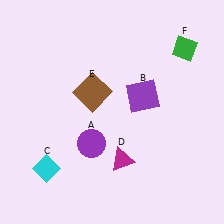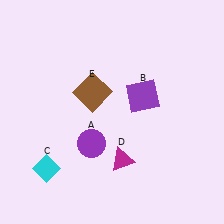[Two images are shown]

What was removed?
The green diamond (F) was removed in Image 2.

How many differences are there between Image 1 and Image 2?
There is 1 difference between the two images.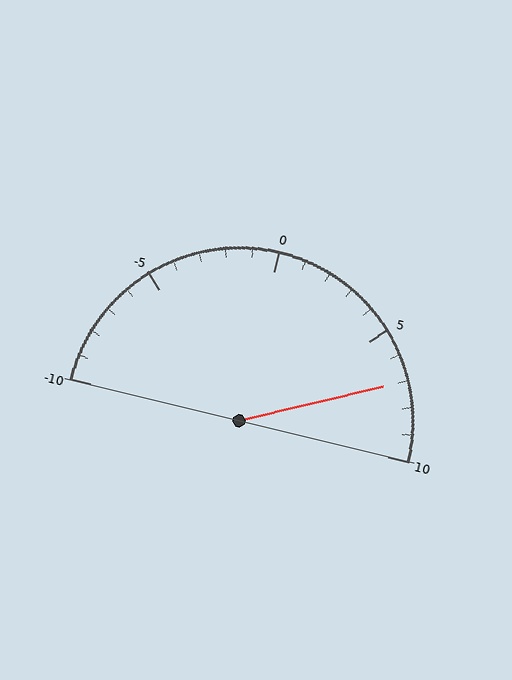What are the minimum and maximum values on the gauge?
The gauge ranges from -10 to 10.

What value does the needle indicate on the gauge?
The needle indicates approximately 7.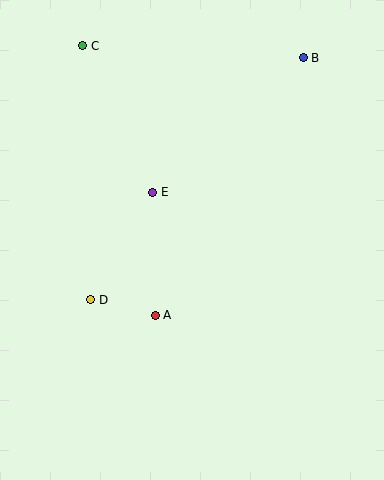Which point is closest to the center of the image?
Point E at (153, 192) is closest to the center.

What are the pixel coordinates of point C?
Point C is at (83, 46).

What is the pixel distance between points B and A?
The distance between B and A is 297 pixels.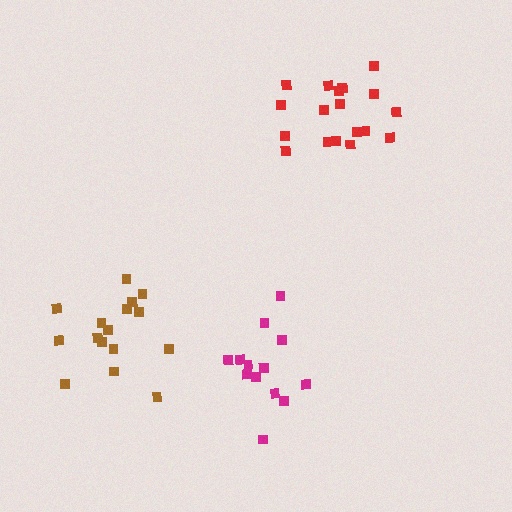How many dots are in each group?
Group 1: 13 dots, Group 2: 16 dots, Group 3: 18 dots (47 total).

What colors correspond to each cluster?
The clusters are colored: magenta, brown, red.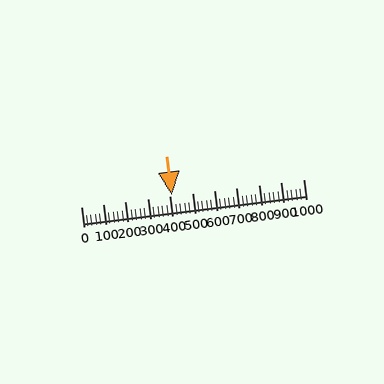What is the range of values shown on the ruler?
The ruler shows values from 0 to 1000.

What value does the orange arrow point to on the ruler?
The orange arrow points to approximately 409.